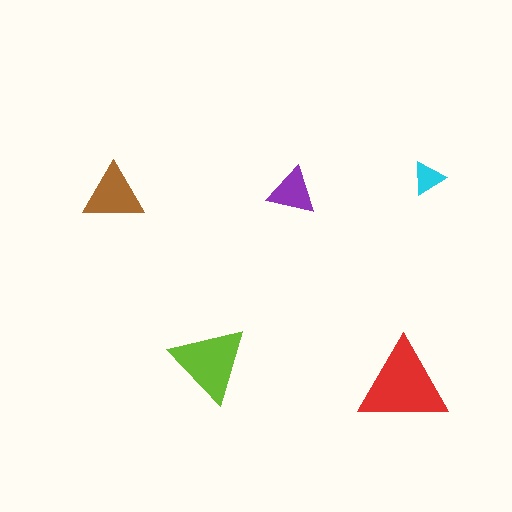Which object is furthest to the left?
The brown triangle is leftmost.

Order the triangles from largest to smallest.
the red one, the lime one, the brown one, the purple one, the cyan one.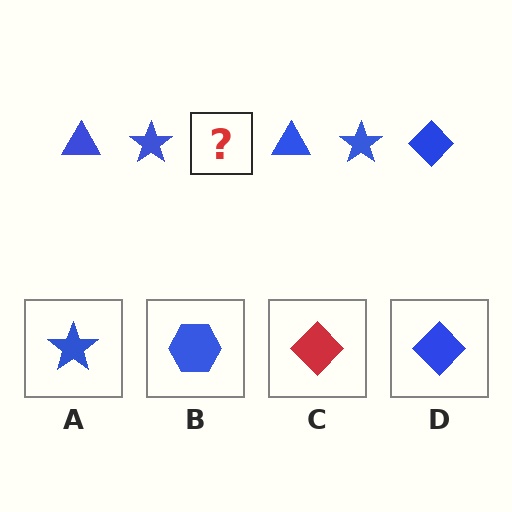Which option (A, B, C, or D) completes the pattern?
D.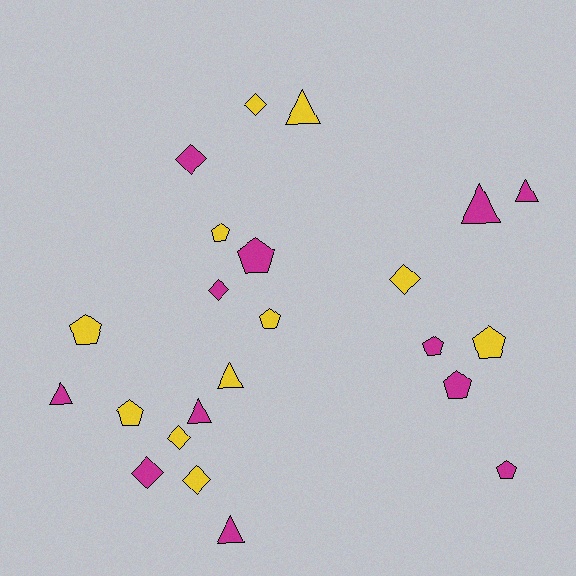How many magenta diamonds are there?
There are 3 magenta diamonds.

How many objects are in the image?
There are 23 objects.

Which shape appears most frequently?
Pentagon, with 9 objects.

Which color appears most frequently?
Magenta, with 12 objects.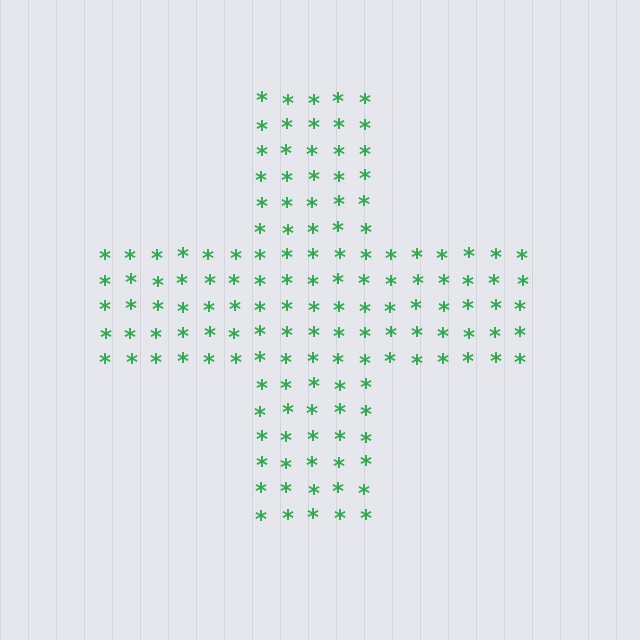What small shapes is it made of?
It is made of small asterisks.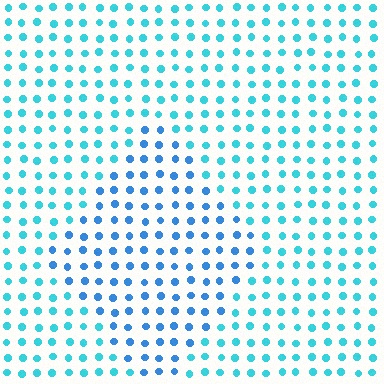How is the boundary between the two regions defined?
The boundary is defined purely by a slight shift in hue (about 27 degrees). Spacing, size, and orientation are identical on both sides.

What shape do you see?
I see a diamond.